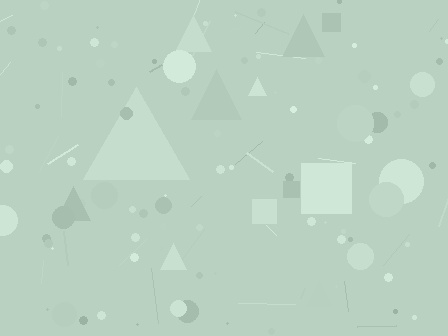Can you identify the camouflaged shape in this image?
The camouflaged shape is a triangle.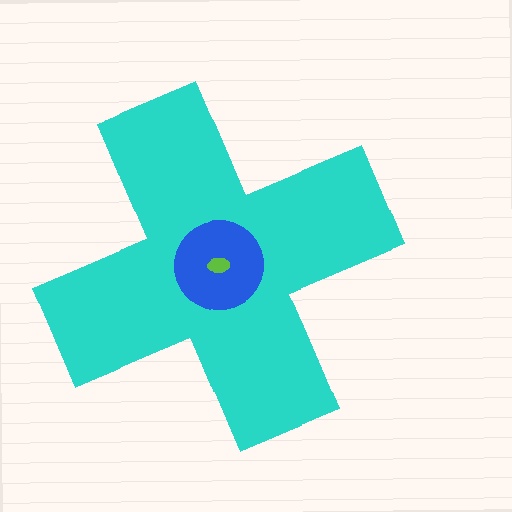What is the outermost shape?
The cyan cross.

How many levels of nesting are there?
3.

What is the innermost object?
The lime ellipse.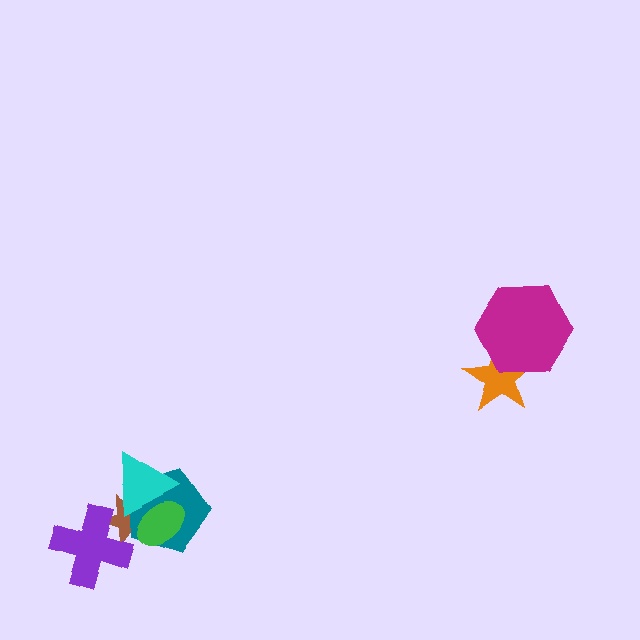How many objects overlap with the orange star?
1 object overlaps with the orange star.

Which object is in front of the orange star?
The magenta hexagon is in front of the orange star.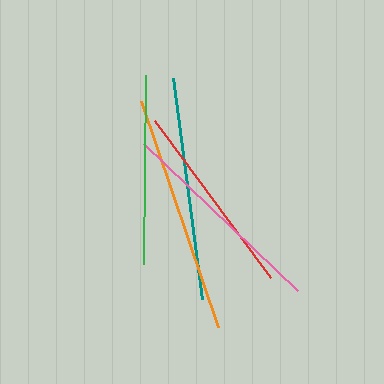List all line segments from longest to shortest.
From longest to shortest: orange, teal, pink, red, green.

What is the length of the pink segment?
The pink segment is approximately 212 pixels long.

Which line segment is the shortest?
The green line is the shortest at approximately 189 pixels.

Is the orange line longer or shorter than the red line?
The orange line is longer than the red line.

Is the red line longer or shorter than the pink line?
The pink line is longer than the red line.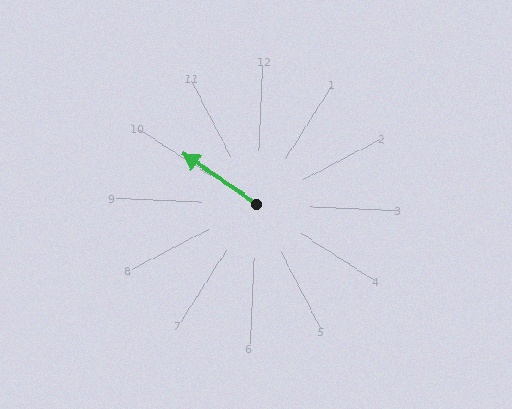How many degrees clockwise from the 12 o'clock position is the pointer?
Approximately 302 degrees.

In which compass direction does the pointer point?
Northwest.